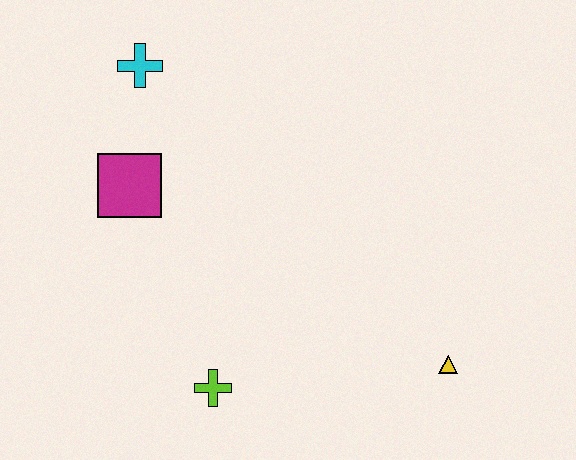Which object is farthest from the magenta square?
The yellow triangle is farthest from the magenta square.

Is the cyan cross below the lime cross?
No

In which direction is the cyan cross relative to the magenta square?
The cyan cross is above the magenta square.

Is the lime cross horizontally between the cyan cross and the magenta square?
No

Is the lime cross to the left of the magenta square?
No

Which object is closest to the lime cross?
The magenta square is closest to the lime cross.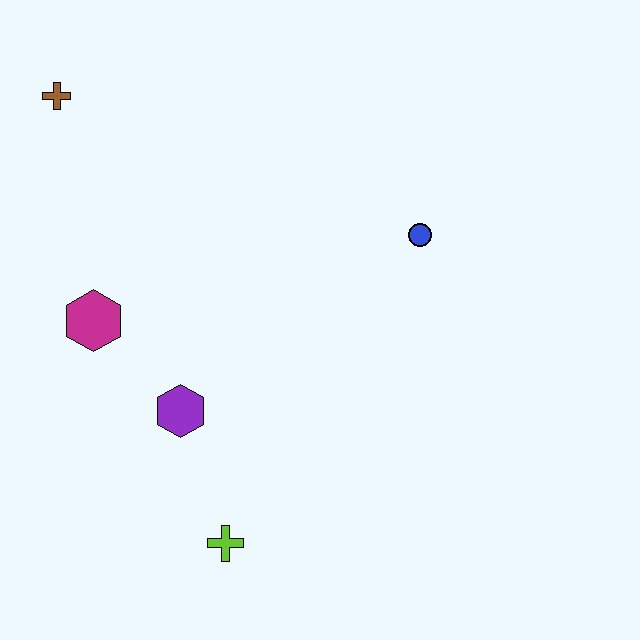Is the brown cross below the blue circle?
No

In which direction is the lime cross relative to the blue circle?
The lime cross is below the blue circle.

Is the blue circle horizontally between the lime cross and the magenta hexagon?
No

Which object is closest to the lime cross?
The purple hexagon is closest to the lime cross.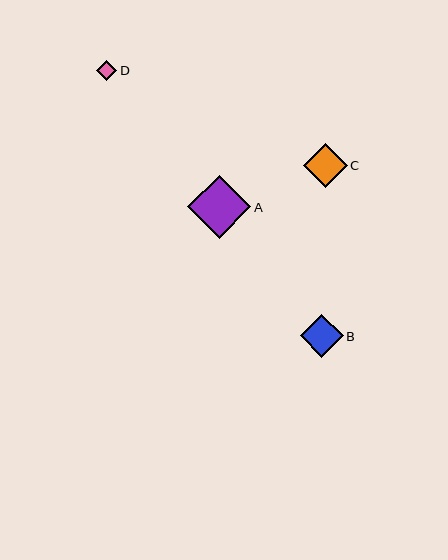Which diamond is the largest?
Diamond A is the largest with a size of approximately 64 pixels.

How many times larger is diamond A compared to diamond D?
Diamond A is approximately 3.1 times the size of diamond D.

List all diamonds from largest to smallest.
From largest to smallest: A, C, B, D.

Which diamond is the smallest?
Diamond D is the smallest with a size of approximately 20 pixels.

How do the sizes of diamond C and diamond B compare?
Diamond C and diamond B are approximately the same size.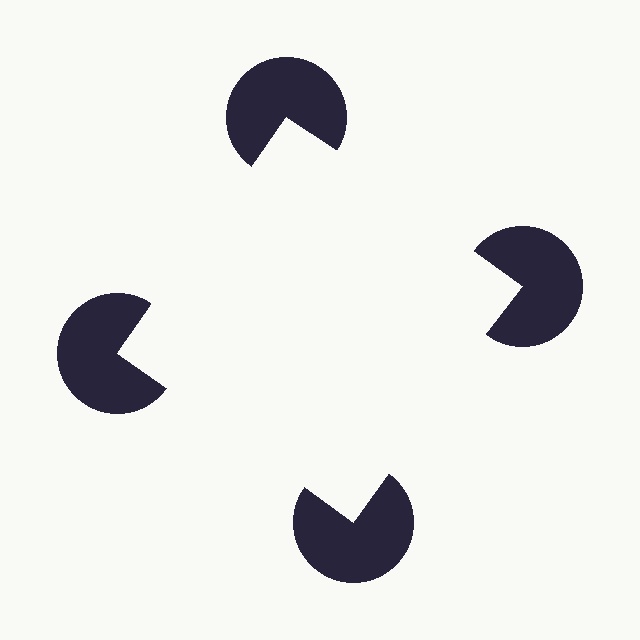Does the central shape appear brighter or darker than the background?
It typically appears slightly brighter than the background, even though no actual brightness change is drawn.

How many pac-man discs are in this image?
There are 4 — one at each vertex of the illusory square.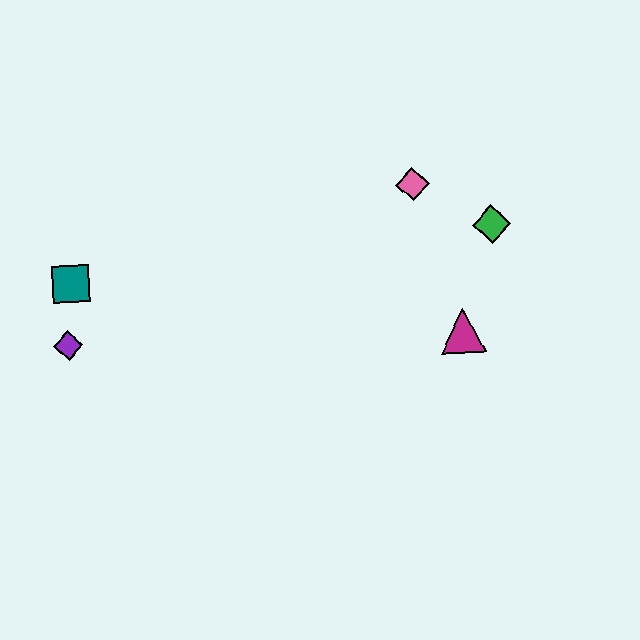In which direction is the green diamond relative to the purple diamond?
The green diamond is to the right of the purple diamond.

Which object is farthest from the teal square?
The green diamond is farthest from the teal square.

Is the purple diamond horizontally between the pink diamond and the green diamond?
No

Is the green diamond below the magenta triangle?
No